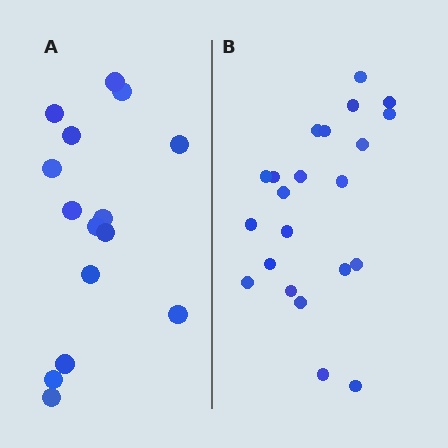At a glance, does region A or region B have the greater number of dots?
Region B (the right region) has more dots.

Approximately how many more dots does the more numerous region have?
Region B has roughly 8 or so more dots than region A.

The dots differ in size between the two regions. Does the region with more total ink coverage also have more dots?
No. Region A has more total ink coverage because its dots are larger, but region B actually contains more individual dots. Total area can be misleading — the number of items is what matters here.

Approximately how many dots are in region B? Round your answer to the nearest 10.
About 20 dots. (The exact count is 22, which rounds to 20.)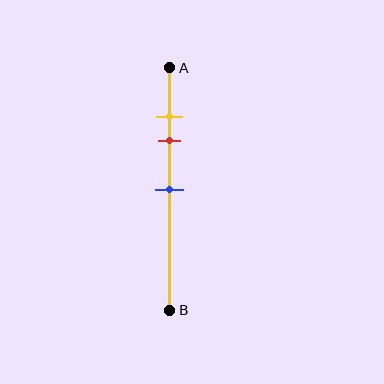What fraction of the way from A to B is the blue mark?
The blue mark is approximately 50% (0.5) of the way from A to B.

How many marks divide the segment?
There are 3 marks dividing the segment.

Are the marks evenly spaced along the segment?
No, the marks are not evenly spaced.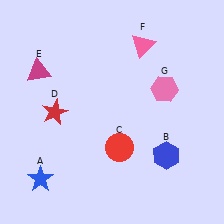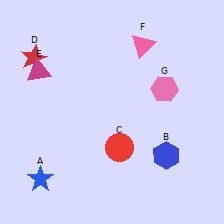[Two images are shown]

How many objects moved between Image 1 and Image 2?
1 object moved between the two images.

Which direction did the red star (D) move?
The red star (D) moved up.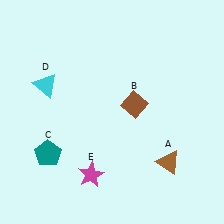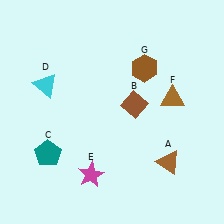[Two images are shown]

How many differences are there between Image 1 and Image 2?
There are 2 differences between the two images.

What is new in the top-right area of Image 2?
A brown triangle (F) was added in the top-right area of Image 2.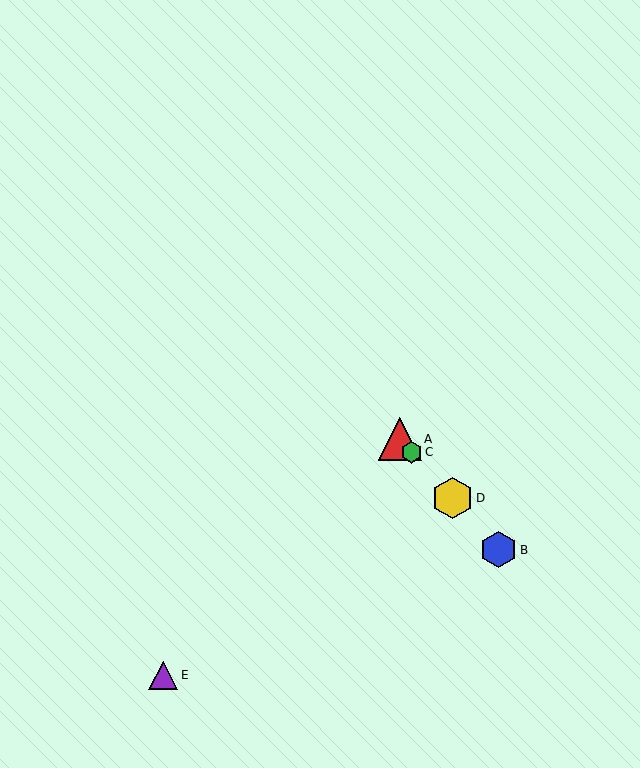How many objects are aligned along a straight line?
4 objects (A, B, C, D) are aligned along a straight line.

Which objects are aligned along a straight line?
Objects A, B, C, D are aligned along a straight line.